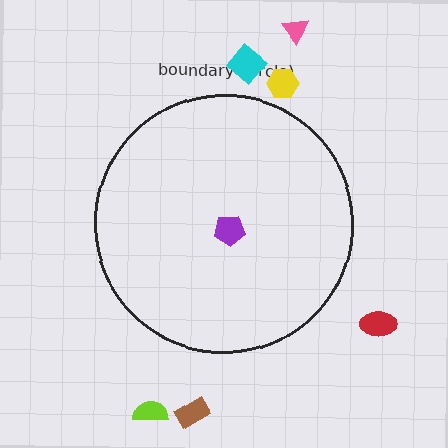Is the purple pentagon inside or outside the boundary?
Inside.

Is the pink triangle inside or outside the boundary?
Outside.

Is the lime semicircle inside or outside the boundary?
Outside.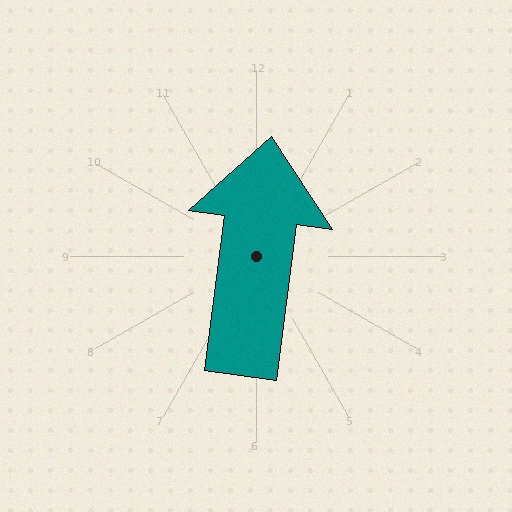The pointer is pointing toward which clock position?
Roughly 12 o'clock.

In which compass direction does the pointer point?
North.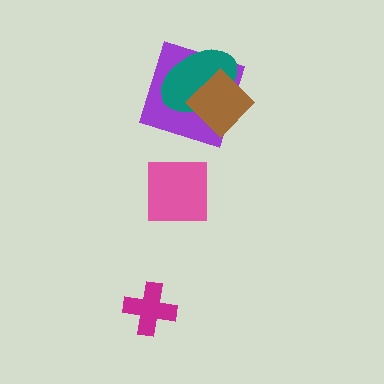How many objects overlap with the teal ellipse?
2 objects overlap with the teal ellipse.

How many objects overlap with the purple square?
2 objects overlap with the purple square.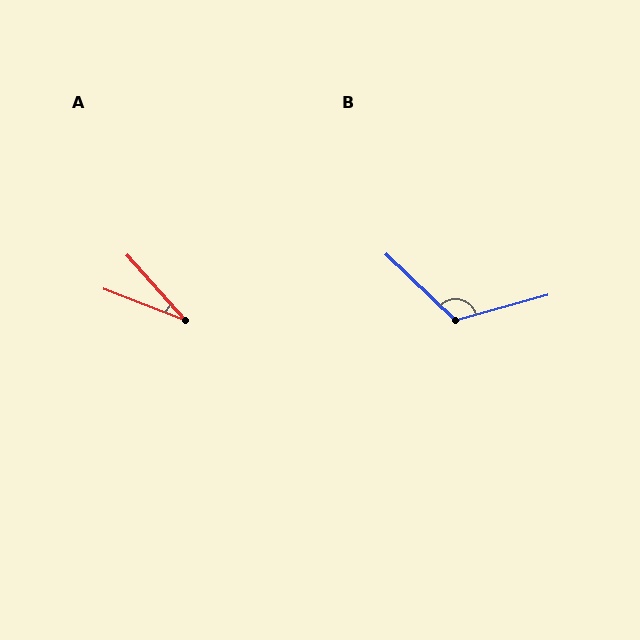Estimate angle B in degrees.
Approximately 121 degrees.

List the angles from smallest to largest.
A (28°), B (121°).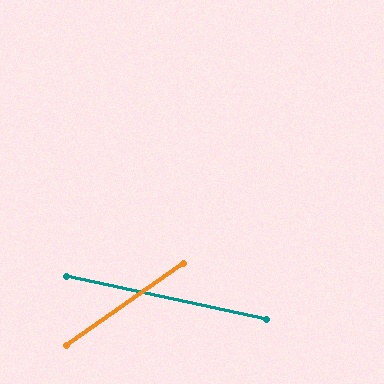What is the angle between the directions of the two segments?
Approximately 47 degrees.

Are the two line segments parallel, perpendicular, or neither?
Neither parallel nor perpendicular — they differ by about 47°.